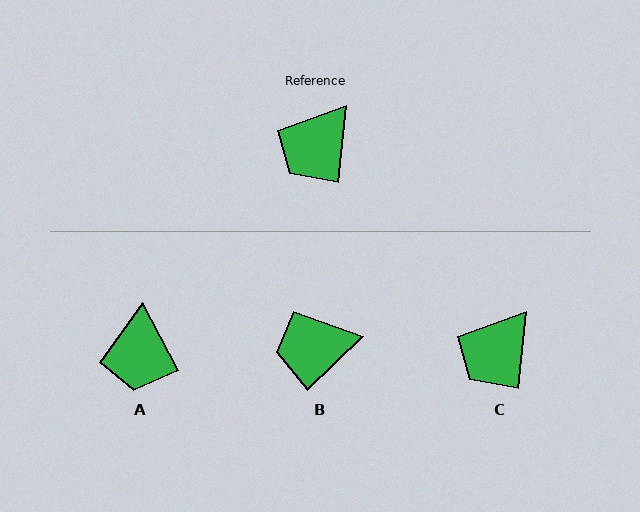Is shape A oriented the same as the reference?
No, it is off by about 34 degrees.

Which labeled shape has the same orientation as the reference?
C.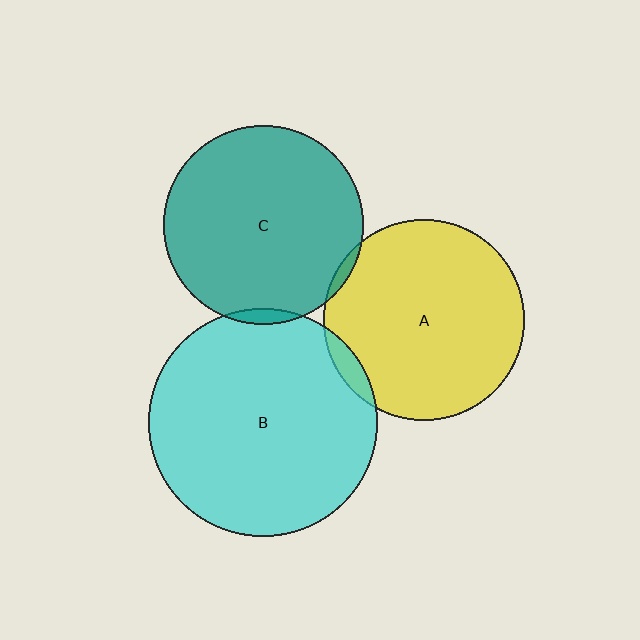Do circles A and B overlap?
Yes.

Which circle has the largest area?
Circle B (cyan).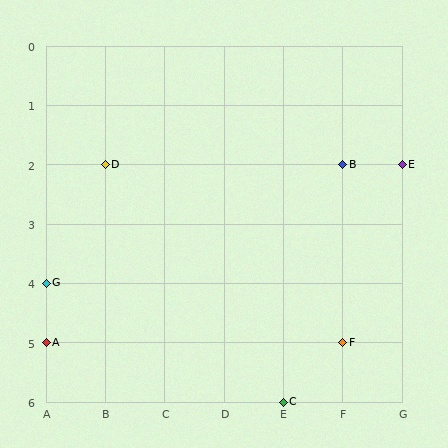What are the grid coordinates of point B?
Point B is at grid coordinates (F, 2).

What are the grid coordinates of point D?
Point D is at grid coordinates (B, 2).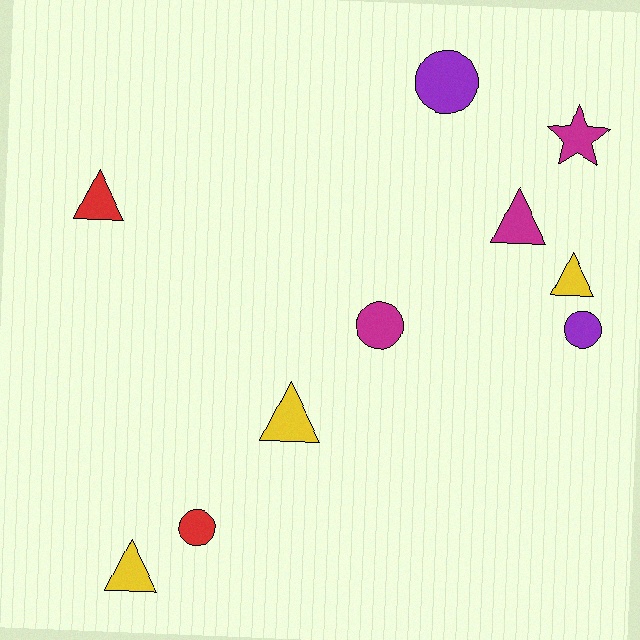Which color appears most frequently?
Yellow, with 3 objects.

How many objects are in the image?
There are 10 objects.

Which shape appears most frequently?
Triangle, with 5 objects.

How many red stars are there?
There are no red stars.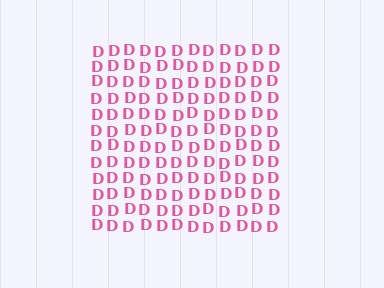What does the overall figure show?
The overall figure shows a square.